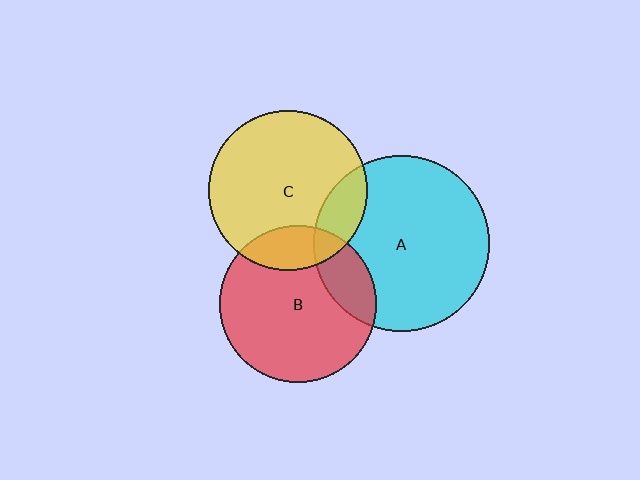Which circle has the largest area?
Circle A (cyan).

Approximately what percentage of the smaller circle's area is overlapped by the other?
Approximately 15%.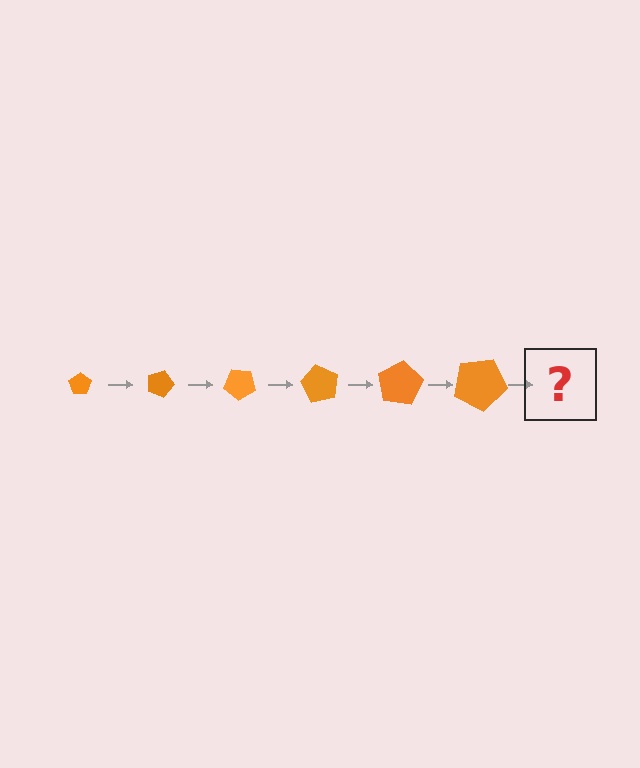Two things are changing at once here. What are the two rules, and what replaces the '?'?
The two rules are that the pentagon grows larger each step and it rotates 20 degrees each step. The '?' should be a pentagon, larger than the previous one and rotated 120 degrees from the start.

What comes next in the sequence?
The next element should be a pentagon, larger than the previous one and rotated 120 degrees from the start.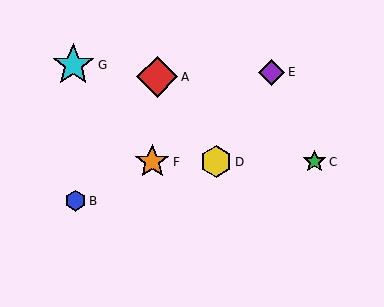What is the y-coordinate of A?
Object A is at y≈77.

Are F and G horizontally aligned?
No, F is at y≈162 and G is at y≈65.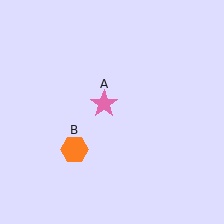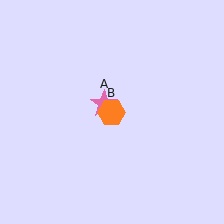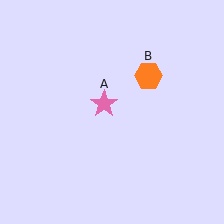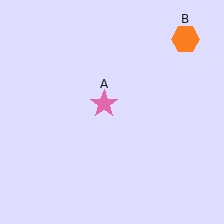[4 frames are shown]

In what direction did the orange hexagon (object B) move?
The orange hexagon (object B) moved up and to the right.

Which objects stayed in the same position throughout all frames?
Pink star (object A) remained stationary.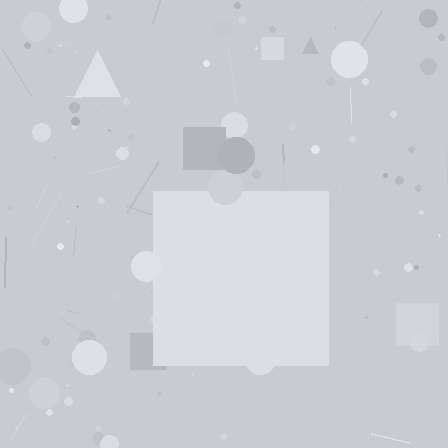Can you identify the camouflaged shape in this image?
The camouflaged shape is a square.